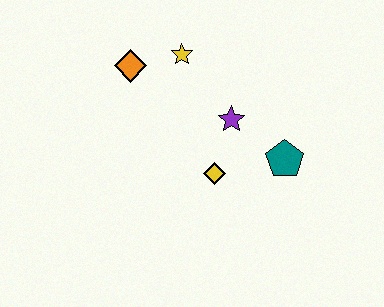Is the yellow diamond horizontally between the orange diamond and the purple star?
Yes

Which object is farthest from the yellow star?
The teal pentagon is farthest from the yellow star.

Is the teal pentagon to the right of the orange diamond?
Yes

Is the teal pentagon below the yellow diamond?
No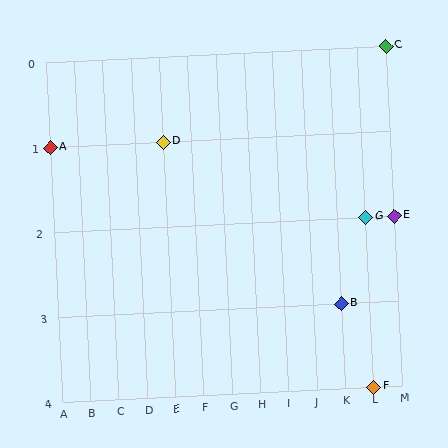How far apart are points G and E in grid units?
Points G and E are 1 column apart.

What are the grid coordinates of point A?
Point A is at grid coordinates (A, 1).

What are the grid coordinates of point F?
Point F is at grid coordinates (L, 4).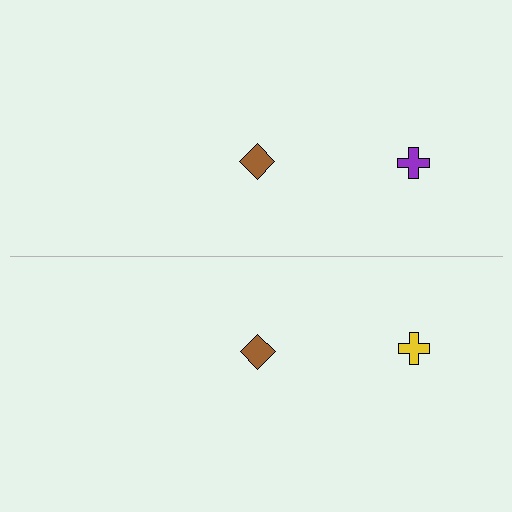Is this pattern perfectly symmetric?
No, the pattern is not perfectly symmetric. The yellow cross on the bottom side breaks the symmetry — its mirror counterpart is purple.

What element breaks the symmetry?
The yellow cross on the bottom side breaks the symmetry — its mirror counterpart is purple.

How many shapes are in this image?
There are 4 shapes in this image.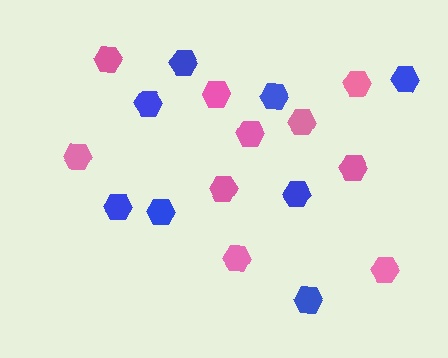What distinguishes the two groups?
There are 2 groups: one group of pink hexagons (10) and one group of blue hexagons (8).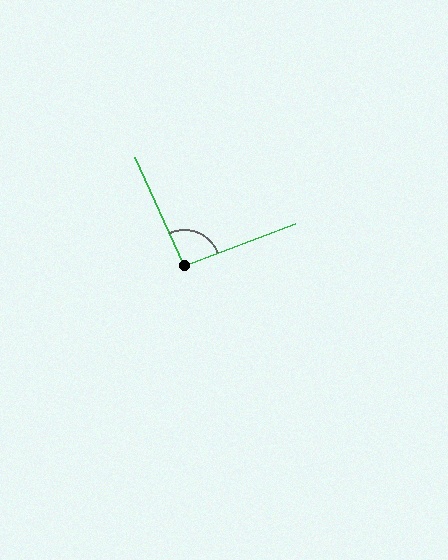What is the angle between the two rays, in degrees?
Approximately 94 degrees.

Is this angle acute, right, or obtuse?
It is approximately a right angle.